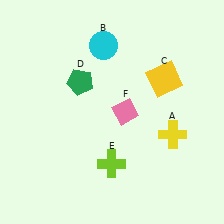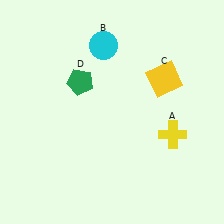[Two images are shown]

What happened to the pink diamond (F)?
The pink diamond (F) was removed in Image 2. It was in the top-right area of Image 1.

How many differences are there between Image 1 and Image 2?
There are 2 differences between the two images.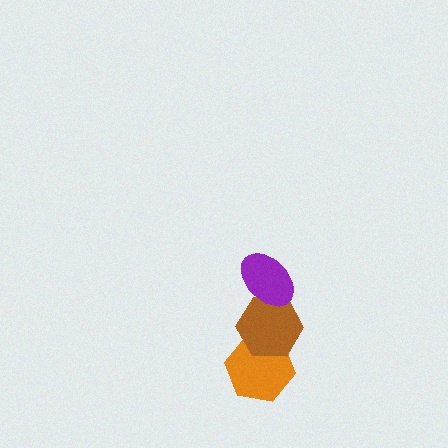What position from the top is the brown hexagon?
The brown hexagon is 2nd from the top.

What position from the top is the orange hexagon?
The orange hexagon is 3rd from the top.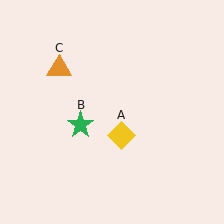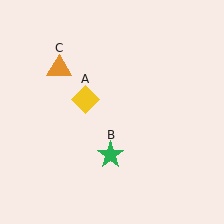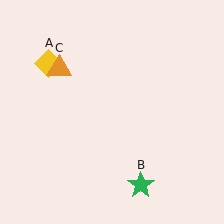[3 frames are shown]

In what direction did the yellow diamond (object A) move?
The yellow diamond (object A) moved up and to the left.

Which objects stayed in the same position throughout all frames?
Orange triangle (object C) remained stationary.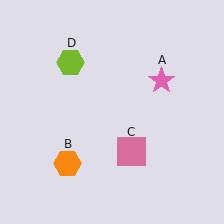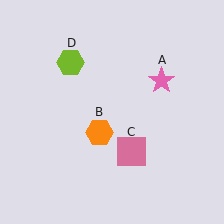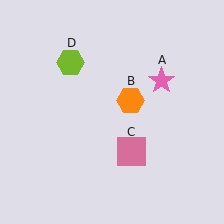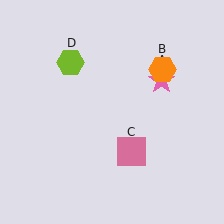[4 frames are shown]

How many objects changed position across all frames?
1 object changed position: orange hexagon (object B).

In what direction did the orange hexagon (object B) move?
The orange hexagon (object B) moved up and to the right.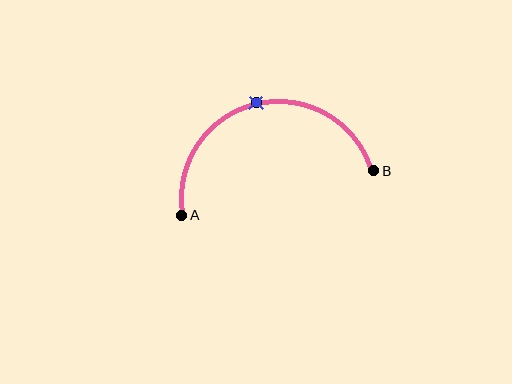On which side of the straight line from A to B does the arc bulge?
The arc bulges above the straight line connecting A and B.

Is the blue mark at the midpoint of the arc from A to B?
Yes. The blue mark lies on the arc at equal arc-length from both A and B — it is the arc midpoint.